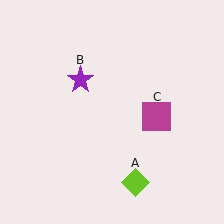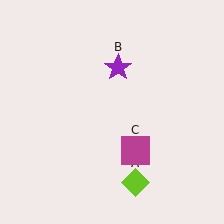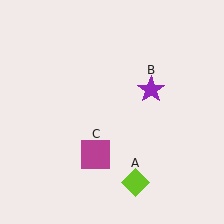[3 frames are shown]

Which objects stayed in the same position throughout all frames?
Lime diamond (object A) remained stationary.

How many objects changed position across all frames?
2 objects changed position: purple star (object B), magenta square (object C).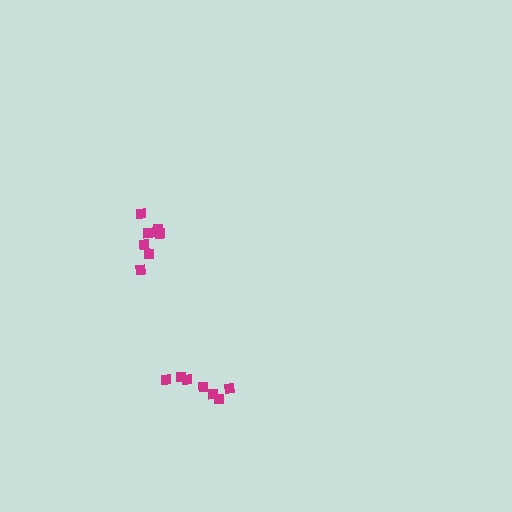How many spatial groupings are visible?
There are 2 spatial groupings.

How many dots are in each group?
Group 1: 8 dots, Group 2: 7 dots (15 total).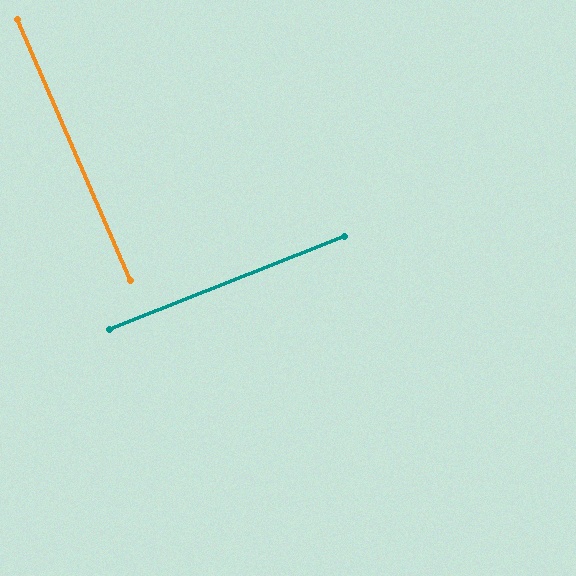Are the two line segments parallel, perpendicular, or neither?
Perpendicular — they meet at approximately 88°.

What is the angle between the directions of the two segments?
Approximately 88 degrees.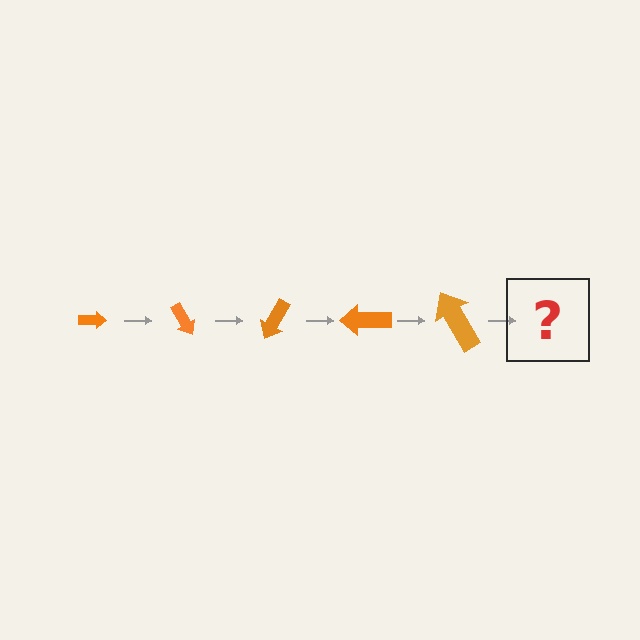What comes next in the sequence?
The next element should be an arrow, larger than the previous one and rotated 300 degrees from the start.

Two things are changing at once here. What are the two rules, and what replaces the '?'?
The two rules are that the arrow grows larger each step and it rotates 60 degrees each step. The '?' should be an arrow, larger than the previous one and rotated 300 degrees from the start.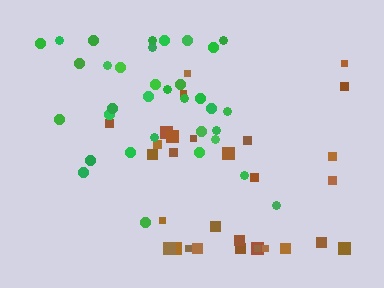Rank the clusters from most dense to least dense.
green, brown.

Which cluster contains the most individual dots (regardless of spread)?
Green (34).